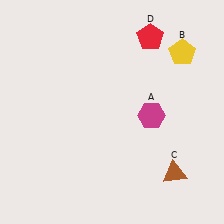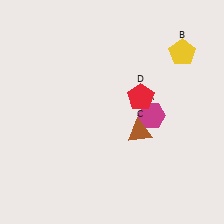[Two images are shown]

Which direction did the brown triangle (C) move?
The brown triangle (C) moved up.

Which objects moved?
The objects that moved are: the brown triangle (C), the red pentagon (D).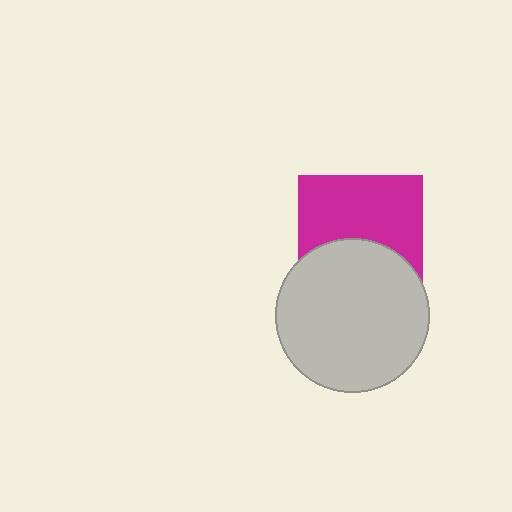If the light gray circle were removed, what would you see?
You would see the complete magenta square.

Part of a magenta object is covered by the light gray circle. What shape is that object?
It is a square.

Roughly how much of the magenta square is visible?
About half of it is visible (roughly 58%).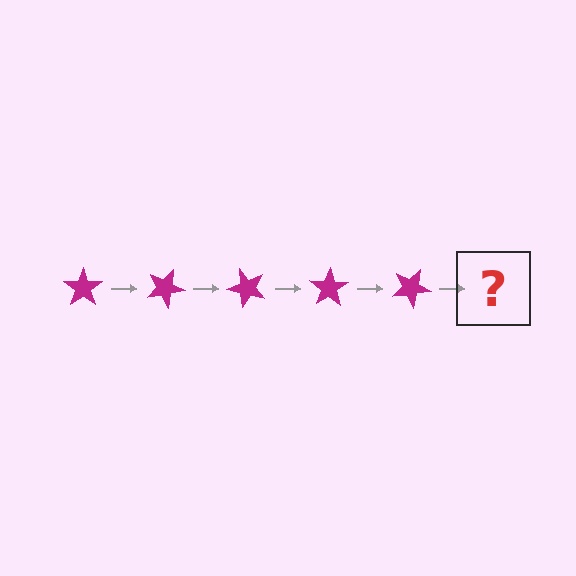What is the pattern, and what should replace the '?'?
The pattern is that the star rotates 25 degrees each step. The '?' should be a magenta star rotated 125 degrees.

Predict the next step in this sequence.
The next step is a magenta star rotated 125 degrees.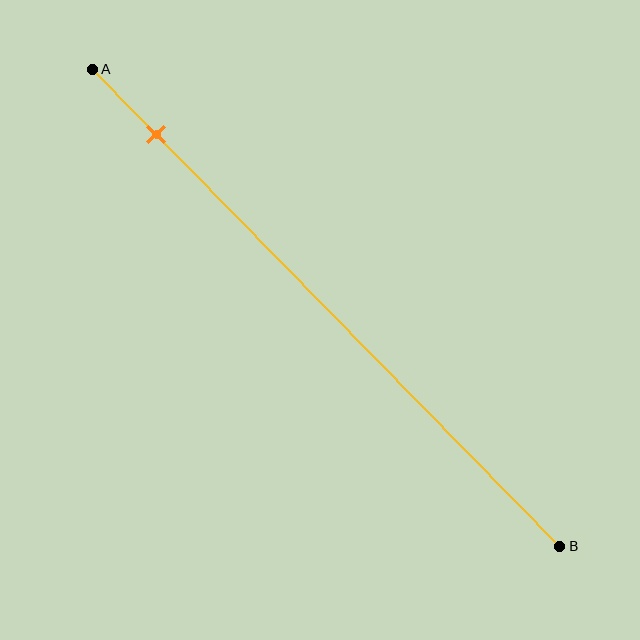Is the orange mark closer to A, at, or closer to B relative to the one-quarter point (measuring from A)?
The orange mark is closer to point A than the one-quarter point of segment AB.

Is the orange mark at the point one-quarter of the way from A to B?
No, the mark is at about 15% from A, not at the 25% one-quarter point.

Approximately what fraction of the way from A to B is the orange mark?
The orange mark is approximately 15% of the way from A to B.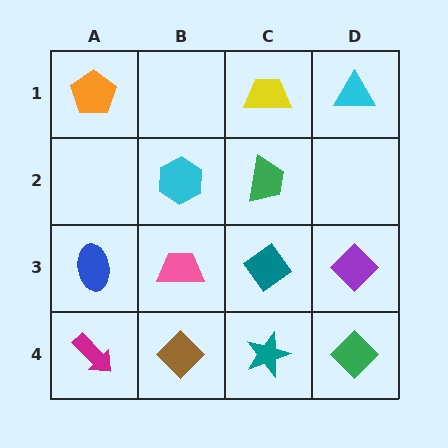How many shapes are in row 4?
4 shapes.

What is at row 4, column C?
A teal star.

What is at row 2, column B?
A cyan hexagon.